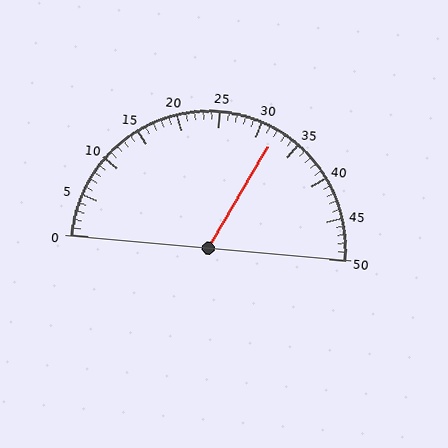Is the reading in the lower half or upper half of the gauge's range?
The reading is in the upper half of the range (0 to 50).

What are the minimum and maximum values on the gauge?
The gauge ranges from 0 to 50.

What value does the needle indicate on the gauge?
The needle indicates approximately 32.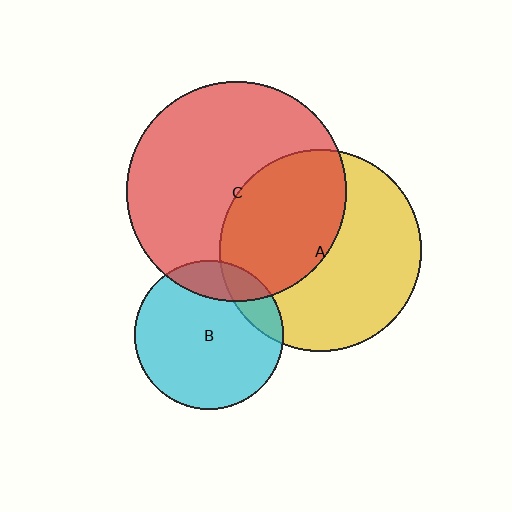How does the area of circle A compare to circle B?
Approximately 1.8 times.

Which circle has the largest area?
Circle C (red).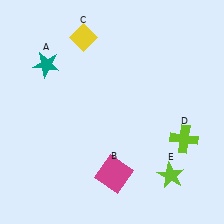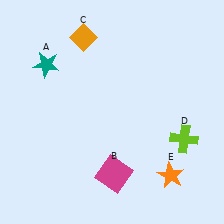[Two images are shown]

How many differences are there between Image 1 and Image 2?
There are 2 differences between the two images.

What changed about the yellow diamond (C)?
In Image 1, C is yellow. In Image 2, it changed to orange.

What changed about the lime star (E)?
In Image 1, E is lime. In Image 2, it changed to orange.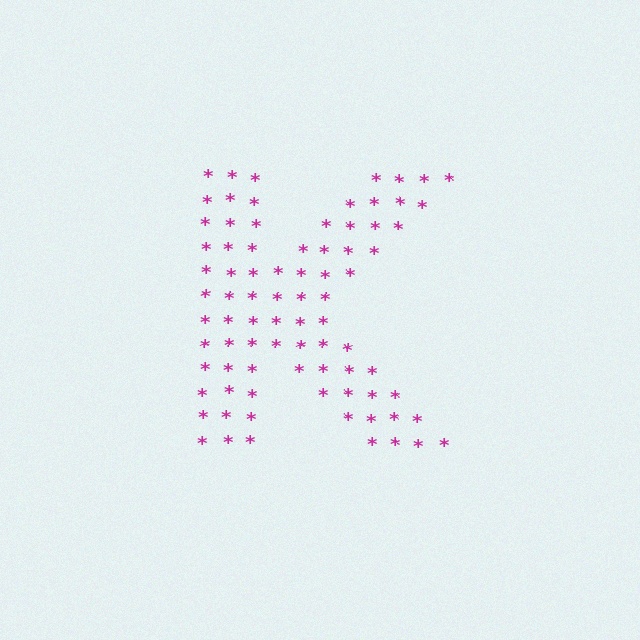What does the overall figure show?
The overall figure shows the letter K.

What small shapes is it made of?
It is made of small asterisks.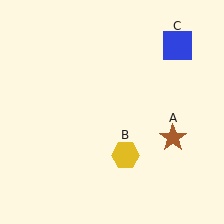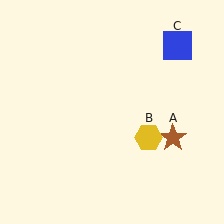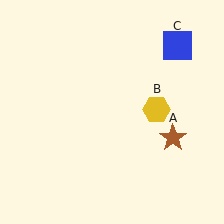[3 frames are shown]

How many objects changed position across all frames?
1 object changed position: yellow hexagon (object B).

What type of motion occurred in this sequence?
The yellow hexagon (object B) rotated counterclockwise around the center of the scene.